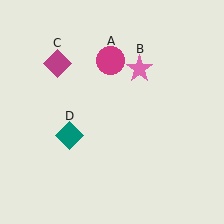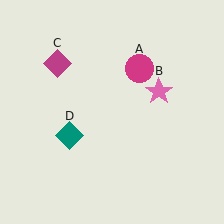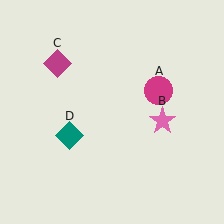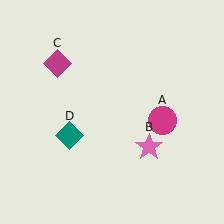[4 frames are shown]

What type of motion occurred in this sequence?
The magenta circle (object A), pink star (object B) rotated clockwise around the center of the scene.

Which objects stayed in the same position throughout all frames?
Magenta diamond (object C) and teal diamond (object D) remained stationary.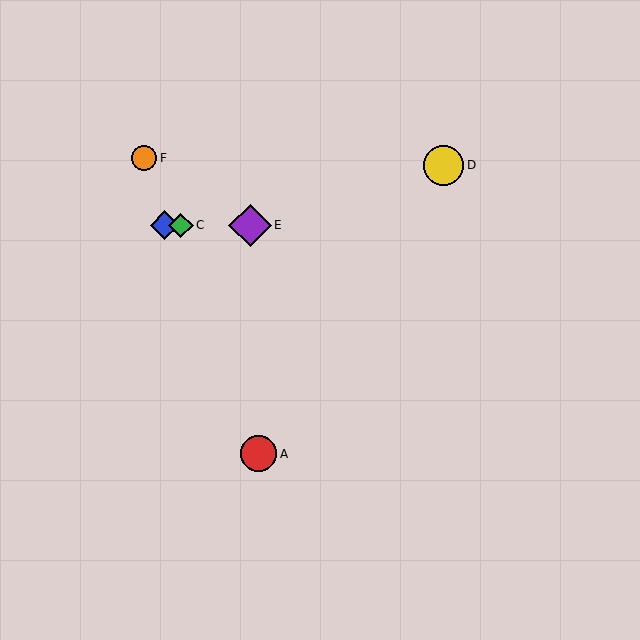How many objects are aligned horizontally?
3 objects (B, C, E) are aligned horizontally.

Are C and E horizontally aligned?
Yes, both are at y≈225.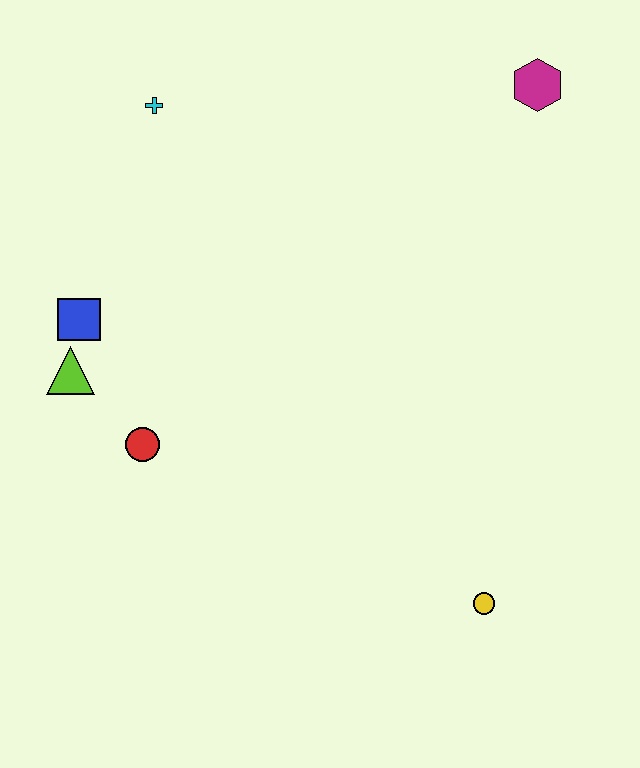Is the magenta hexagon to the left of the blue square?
No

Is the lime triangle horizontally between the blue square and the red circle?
No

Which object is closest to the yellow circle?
The red circle is closest to the yellow circle.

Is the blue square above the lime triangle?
Yes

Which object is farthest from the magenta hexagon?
The lime triangle is farthest from the magenta hexagon.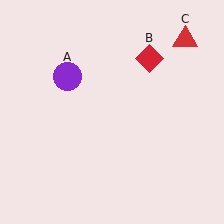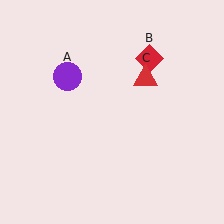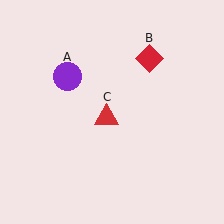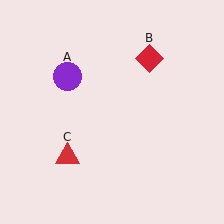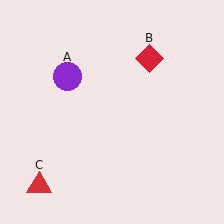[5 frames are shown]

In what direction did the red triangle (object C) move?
The red triangle (object C) moved down and to the left.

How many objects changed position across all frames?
1 object changed position: red triangle (object C).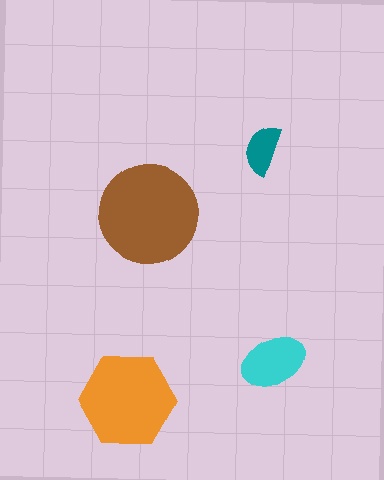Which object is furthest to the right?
The cyan ellipse is rightmost.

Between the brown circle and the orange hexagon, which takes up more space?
The brown circle.